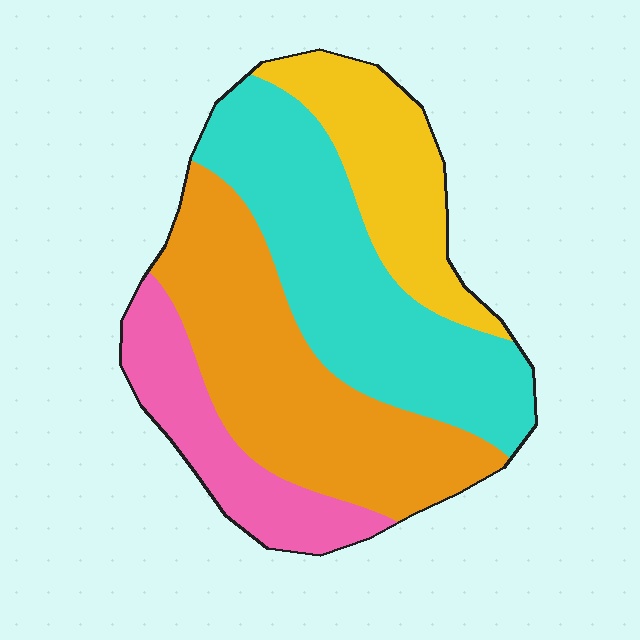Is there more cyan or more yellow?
Cyan.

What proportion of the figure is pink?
Pink covers about 15% of the figure.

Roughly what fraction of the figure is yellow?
Yellow covers about 20% of the figure.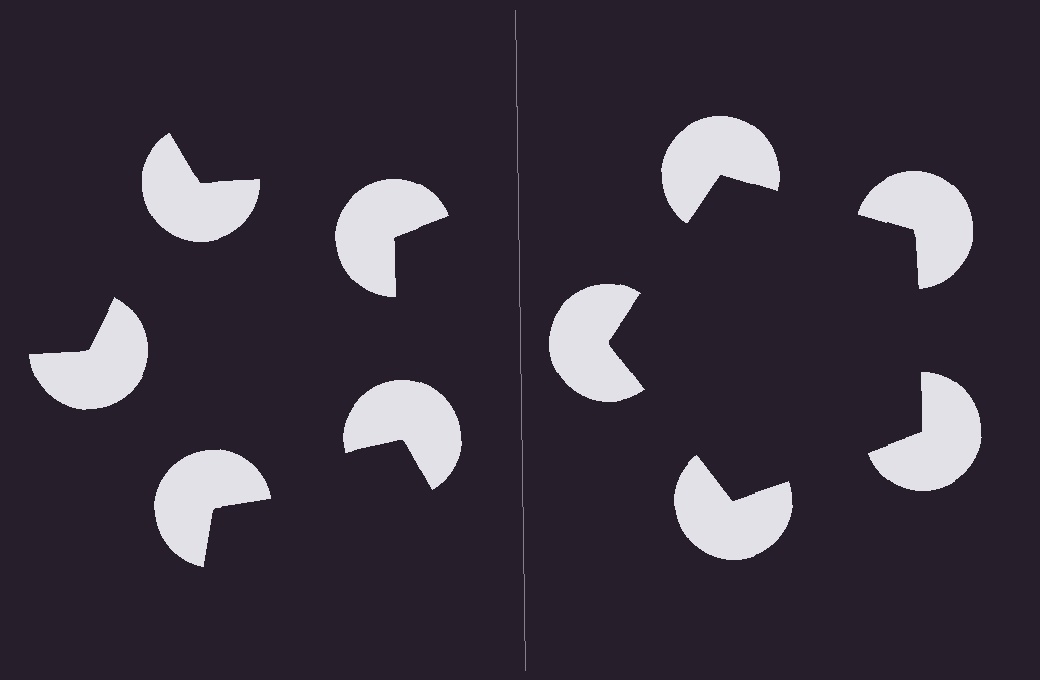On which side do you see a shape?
An illusory pentagon appears on the right side. On the left side the wedge cuts are rotated, so no coherent shape forms.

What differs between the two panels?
The pac-man discs are positioned identically on both sides; only the wedge orientations differ. On the right they align to a pentagon; on the left they are misaligned.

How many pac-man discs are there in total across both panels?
10 — 5 on each side.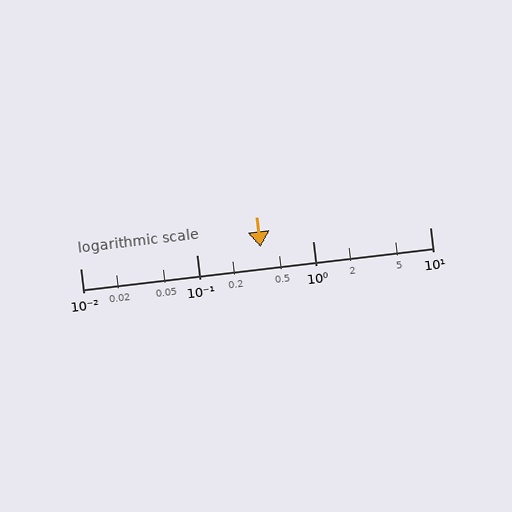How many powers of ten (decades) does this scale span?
The scale spans 3 decades, from 0.01 to 10.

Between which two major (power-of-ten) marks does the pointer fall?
The pointer is between 0.1 and 1.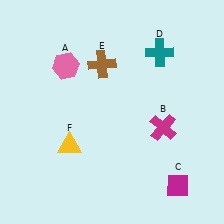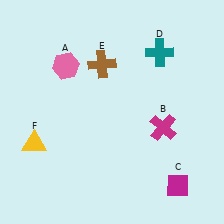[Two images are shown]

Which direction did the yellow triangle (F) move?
The yellow triangle (F) moved left.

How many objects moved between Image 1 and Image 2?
1 object moved between the two images.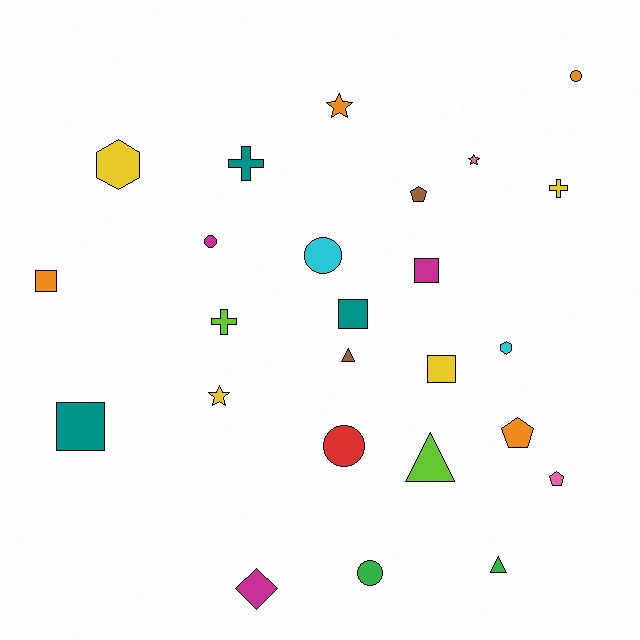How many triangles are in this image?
There are 3 triangles.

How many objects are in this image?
There are 25 objects.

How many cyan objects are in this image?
There are 2 cyan objects.